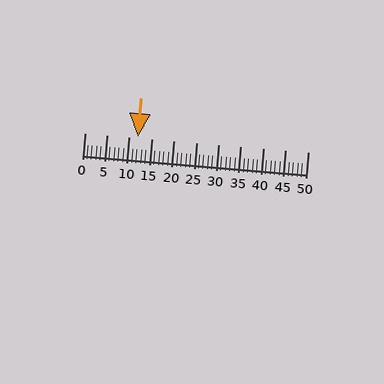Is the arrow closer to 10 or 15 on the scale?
The arrow is closer to 10.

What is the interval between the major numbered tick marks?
The major tick marks are spaced 5 units apart.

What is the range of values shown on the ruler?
The ruler shows values from 0 to 50.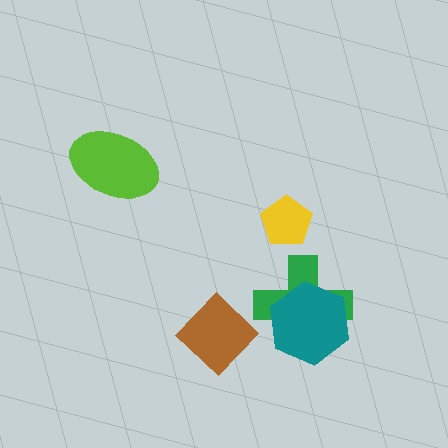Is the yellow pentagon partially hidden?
No, no other shape covers it.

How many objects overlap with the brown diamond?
0 objects overlap with the brown diamond.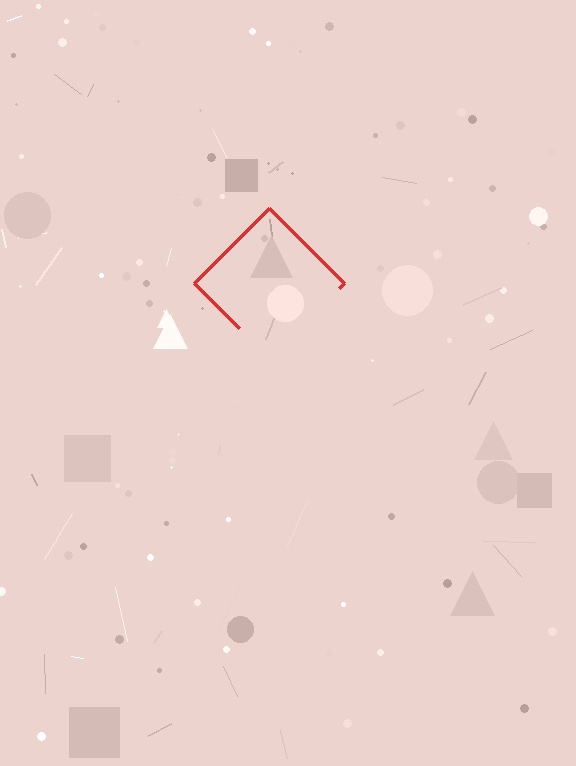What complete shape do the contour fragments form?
The contour fragments form a diamond.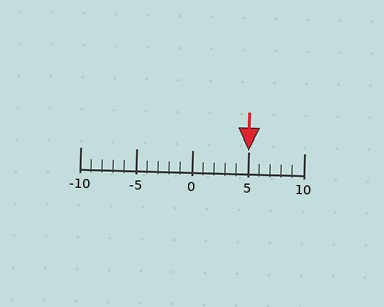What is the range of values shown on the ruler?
The ruler shows values from -10 to 10.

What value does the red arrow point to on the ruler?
The red arrow points to approximately 5.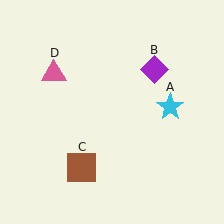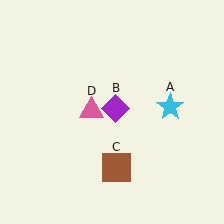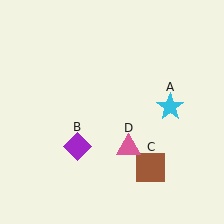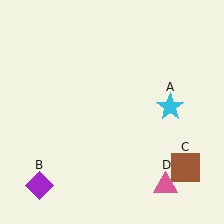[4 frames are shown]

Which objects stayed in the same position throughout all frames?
Cyan star (object A) remained stationary.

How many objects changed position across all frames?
3 objects changed position: purple diamond (object B), brown square (object C), pink triangle (object D).